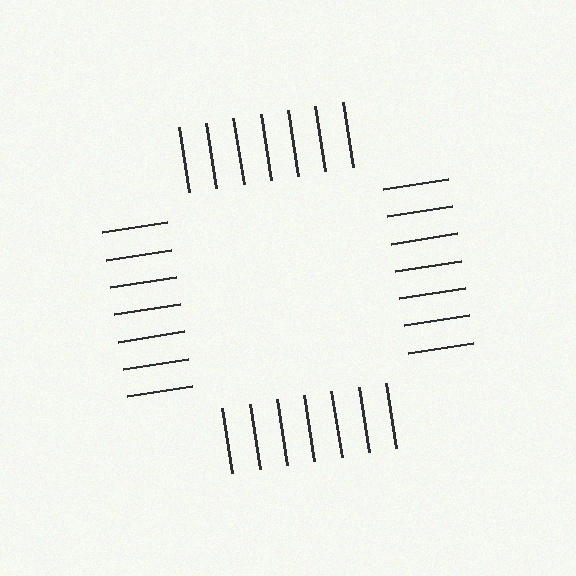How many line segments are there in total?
28 — 7 along each of the 4 edges.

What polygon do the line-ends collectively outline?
An illusory square — the line segments terminate on its edges but no continuous stroke is drawn.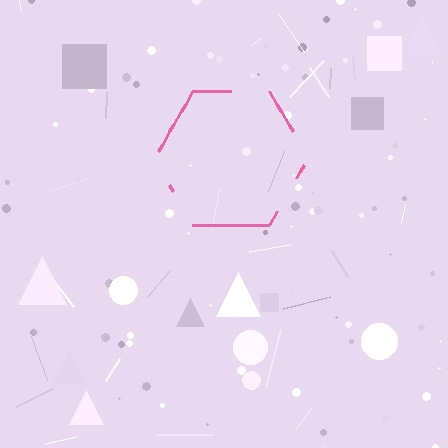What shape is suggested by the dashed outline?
The dashed outline suggests a hexagon.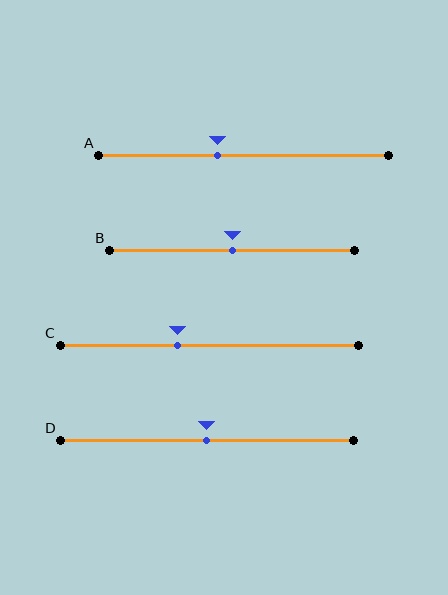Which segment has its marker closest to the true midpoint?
Segment B has its marker closest to the true midpoint.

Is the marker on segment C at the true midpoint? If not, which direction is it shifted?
No, the marker on segment C is shifted to the left by about 11% of the segment length.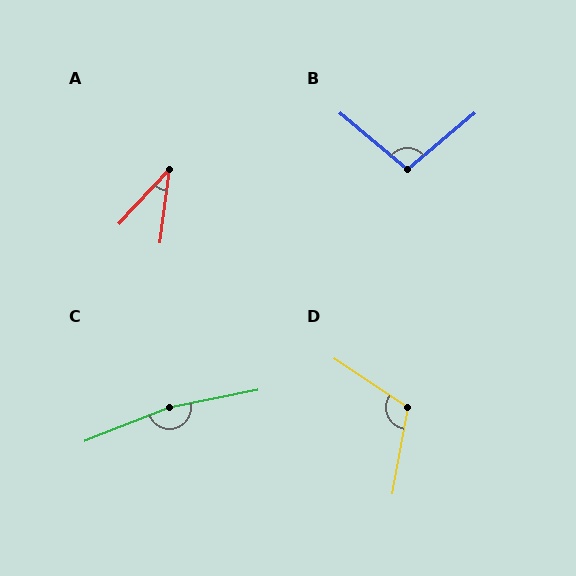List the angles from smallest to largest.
A (36°), B (100°), D (114°), C (170°).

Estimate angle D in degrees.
Approximately 114 degrees.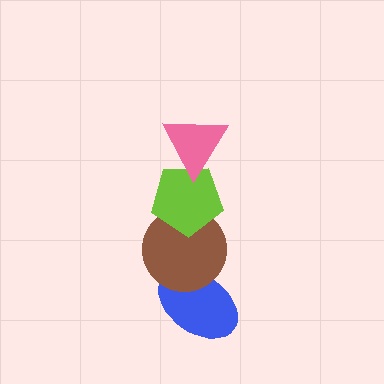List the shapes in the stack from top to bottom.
From top to bottom: the pink triangle, the lime pentagon, the brown circle, the blue ellipse.